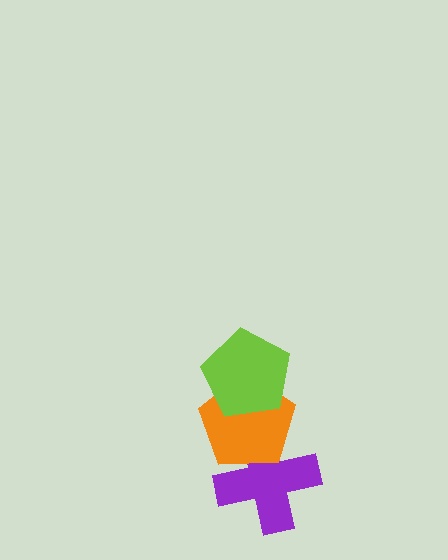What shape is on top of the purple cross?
The orange pentagon is on top of the purple cross.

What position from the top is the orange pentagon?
The orange pentagon is 2nd from the top.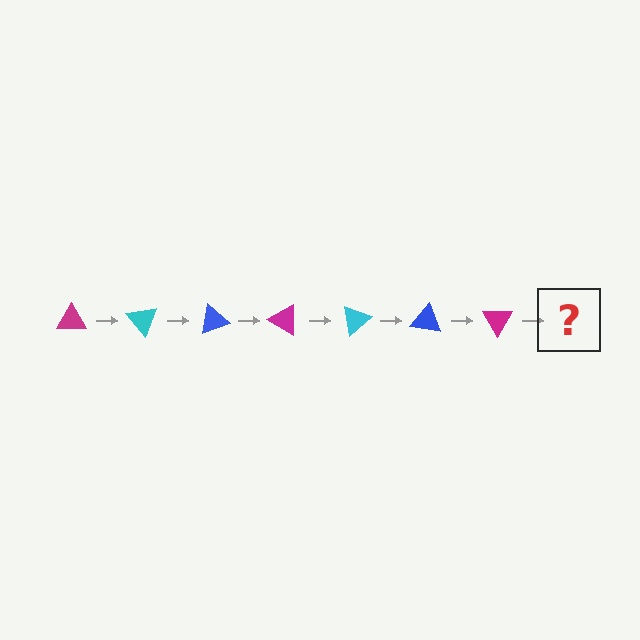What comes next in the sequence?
The next element should be a cyan triangle, rotated 350 degrees from the start.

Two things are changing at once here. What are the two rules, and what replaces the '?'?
The two rules are that it rotates 50 degrees each step and the color cycles through magenta, cyan, and blue. The '?' should be a cyan triangle, rotated 350 degrees from the start.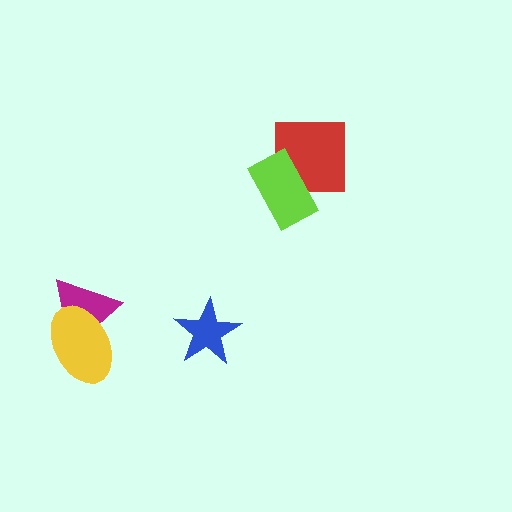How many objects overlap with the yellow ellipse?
1 object overlaps with the yellow ellipse.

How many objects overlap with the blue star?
0 objects overlap with the blue star.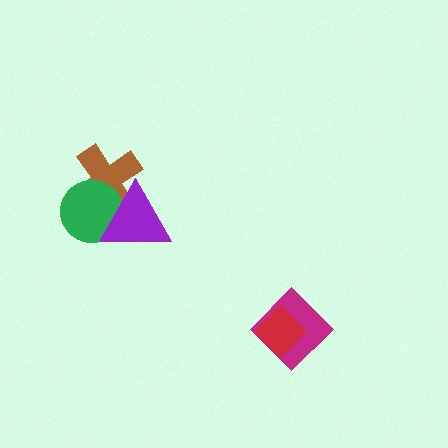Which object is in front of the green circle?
The purple triangle is in front of the green circle.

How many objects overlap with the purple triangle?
2 objects overlap with the purple triangle.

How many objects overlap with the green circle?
2 objects overlap with the green circle.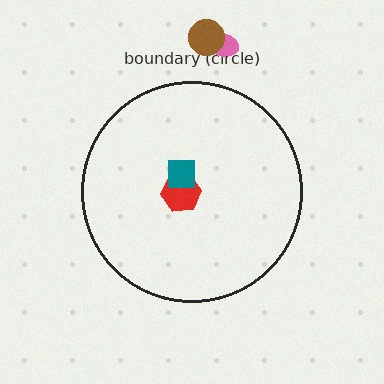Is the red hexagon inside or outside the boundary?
Inside.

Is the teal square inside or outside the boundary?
Inside.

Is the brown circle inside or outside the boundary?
Outside.